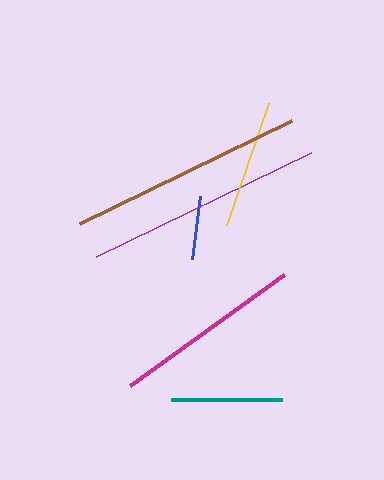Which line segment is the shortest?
The blue line is the shortest at approximately 64 pixels.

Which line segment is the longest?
The purple line is the longest at approximately 239 pixels.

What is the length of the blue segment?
The blue segment is approximately 64 pixels long.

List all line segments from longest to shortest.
From longest to shortest: purple, brown, magenta, yellow, teal, blue.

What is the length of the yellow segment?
The yellow segment is approximately 130 pixels long.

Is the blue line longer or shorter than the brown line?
The brown line is longer than the blue line.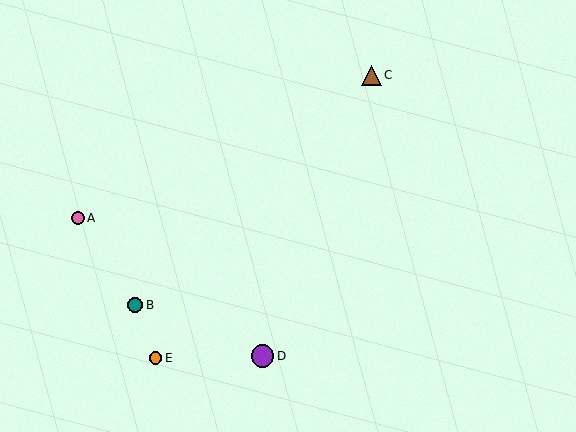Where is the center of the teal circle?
The center of the teal circle is at (135, 305).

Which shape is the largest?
The purple circle (labeled D) is the largest.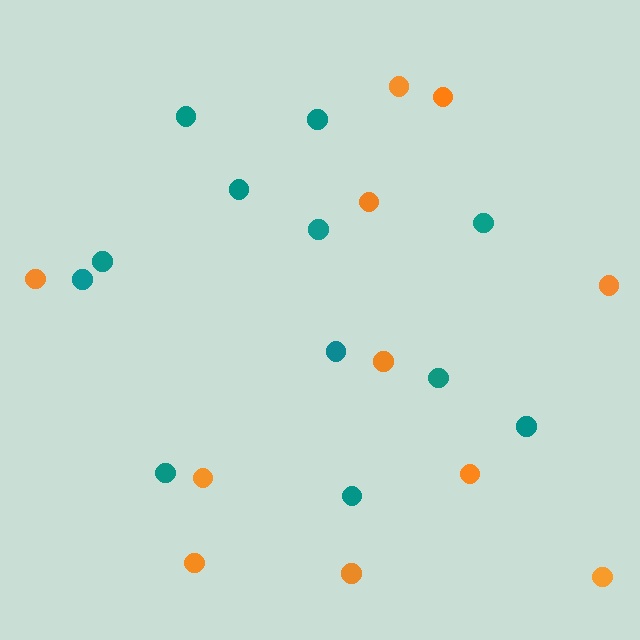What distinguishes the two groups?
There are 2 groups: one group of orange circles (11) and one group of teal circles (12).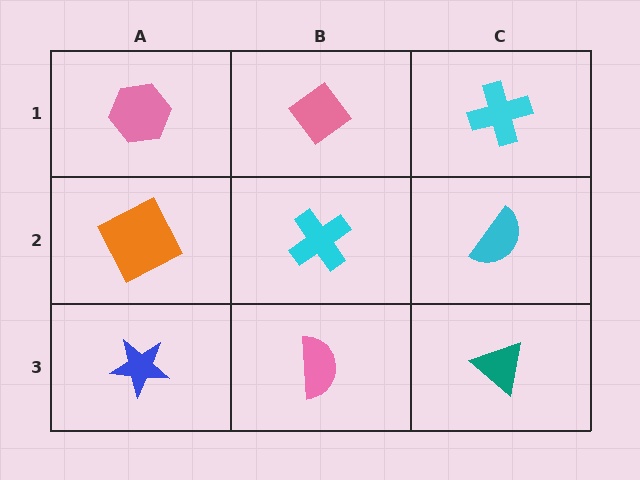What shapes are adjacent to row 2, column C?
A cyan cross (row 1, column C), a teal triangle (row 3, column C), a cyan cross (row 2, column B).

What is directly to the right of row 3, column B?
A teal triangle.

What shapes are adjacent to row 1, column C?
A cyan semicircle (row 2, column C), a pink diamond (row 1, column B).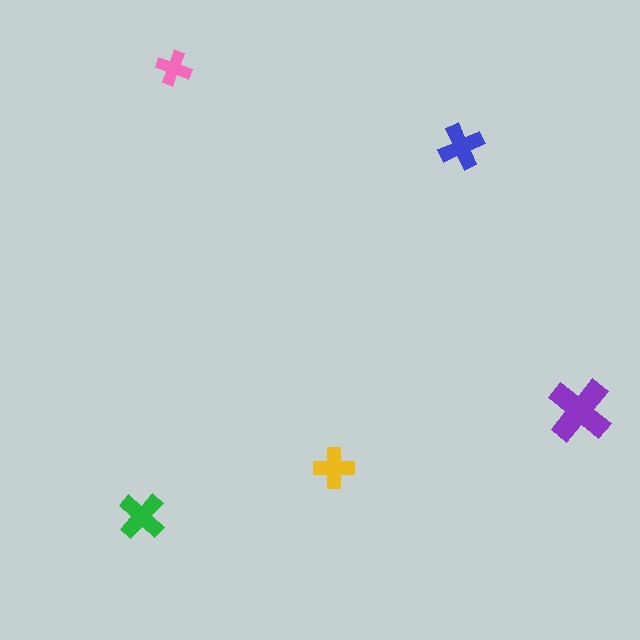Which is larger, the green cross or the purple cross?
The purple one.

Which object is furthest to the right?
The purple cross is rightmost.